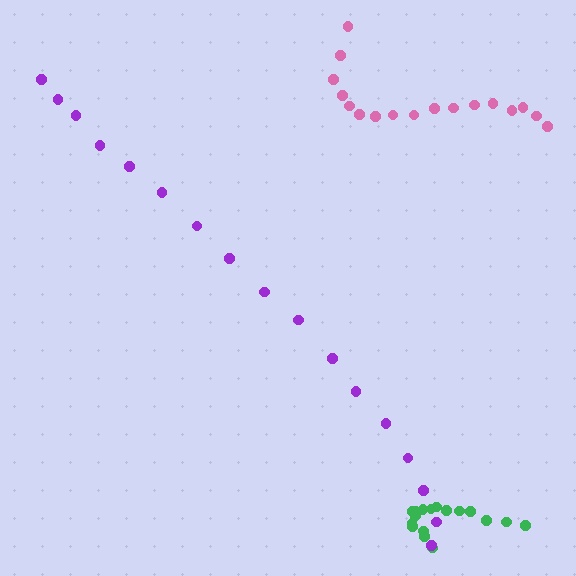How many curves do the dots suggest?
There are 3 distinct paths.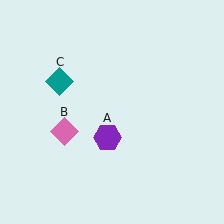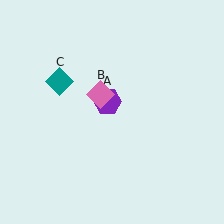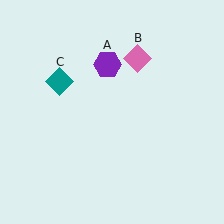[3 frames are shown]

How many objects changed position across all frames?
2 objects changed position: purple hexagon (object A), pink diamond (object B).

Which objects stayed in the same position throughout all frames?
Teal diamond (object C) remained stationary.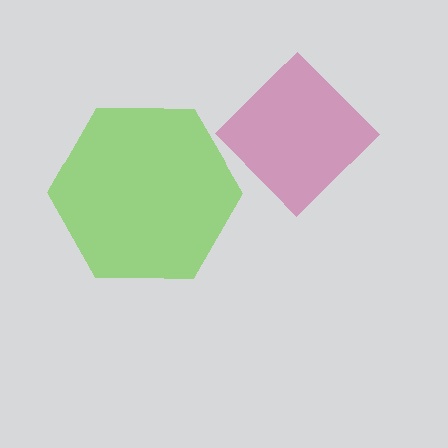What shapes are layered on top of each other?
The layered shapes are: a lime hexagon, a magenta diamond.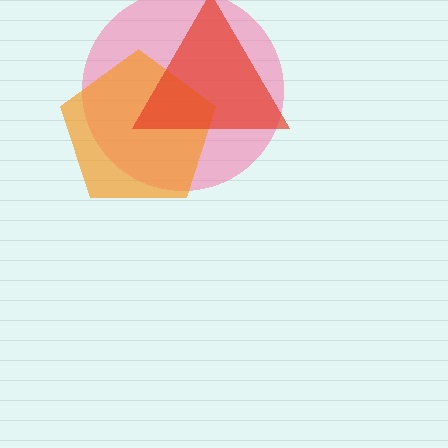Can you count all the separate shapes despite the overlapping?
Yes, there are 3 separate shapes.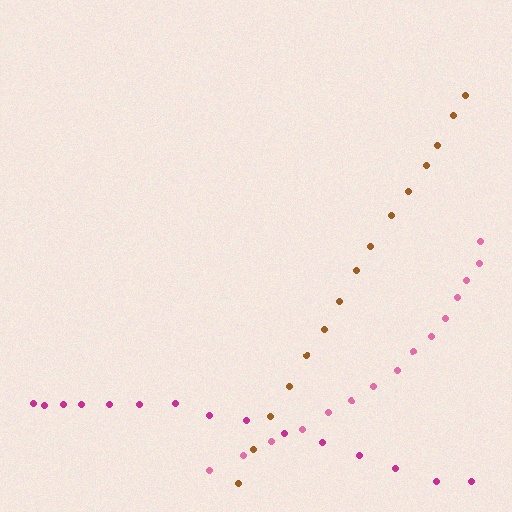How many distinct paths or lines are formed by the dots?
There are 3 distinct paths.